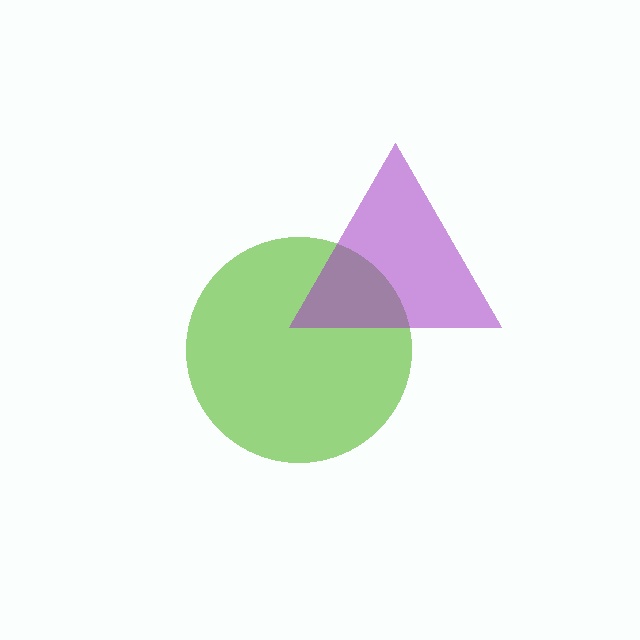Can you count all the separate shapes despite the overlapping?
Yes, there are 2 separate shapes.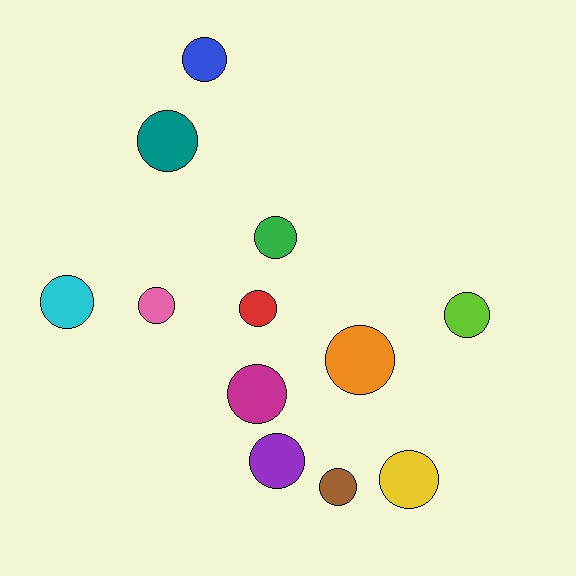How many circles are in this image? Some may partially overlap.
There are 12 circles.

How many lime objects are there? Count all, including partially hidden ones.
There is 1 lime object.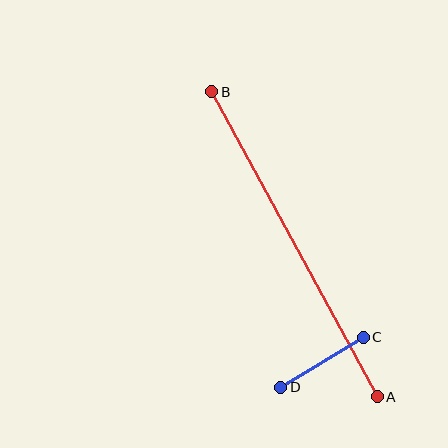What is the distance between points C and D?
The distance is approximately 97 pixels.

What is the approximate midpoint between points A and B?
The midpoint is at approximately (295, 244) pixels.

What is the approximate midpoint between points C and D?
The midpoint is at approximately (322, 362) pixels.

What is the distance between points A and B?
The distance is approximately 347 pixels.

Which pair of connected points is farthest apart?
Points A and B are farthest apart.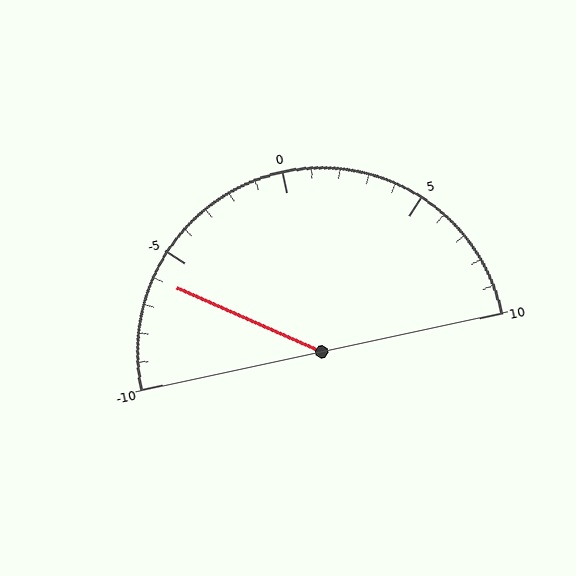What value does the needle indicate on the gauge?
The needle indicates approximately -6.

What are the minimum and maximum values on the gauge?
The gauge ranges from -10 to 10.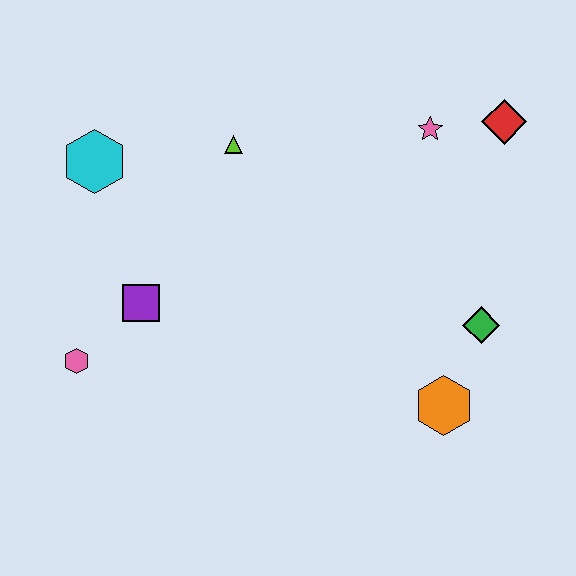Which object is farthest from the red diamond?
The pink hexagon is farthest from the red diamond.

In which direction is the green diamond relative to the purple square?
The green diamond is to the right of the purple square.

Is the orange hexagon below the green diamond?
Yes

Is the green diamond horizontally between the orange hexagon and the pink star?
No